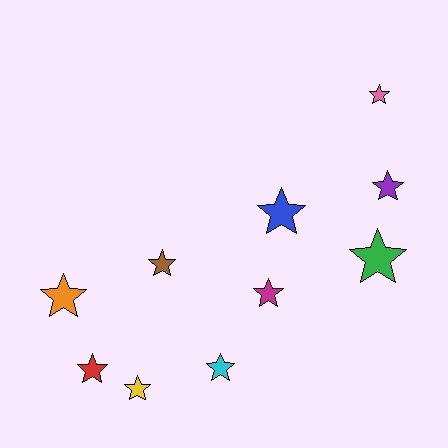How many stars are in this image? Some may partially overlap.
There are 10 stars.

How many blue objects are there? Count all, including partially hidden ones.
There is 1 blue object.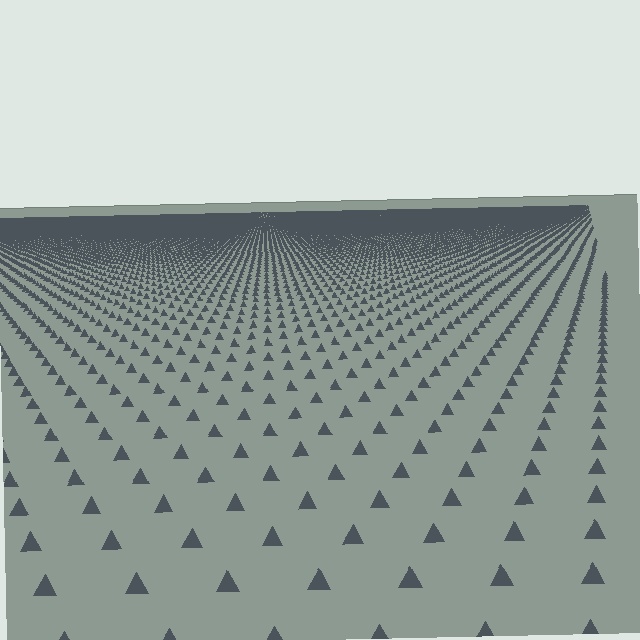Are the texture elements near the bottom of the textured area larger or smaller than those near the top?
Larger. Near the bottom, elements are closer to the viewer and appear at a bigger on-screen size.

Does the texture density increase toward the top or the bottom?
Density increases toward the top.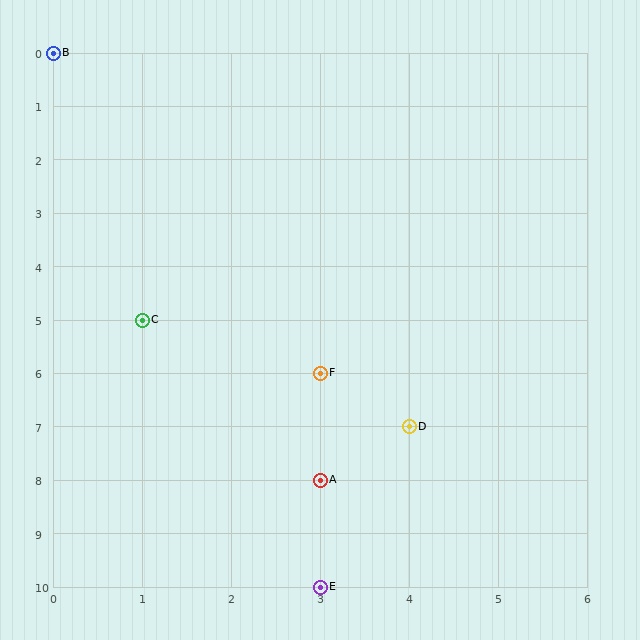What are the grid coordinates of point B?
Point B is at grid coordinates (0, 0).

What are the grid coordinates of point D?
Point D is at grid coordinates (4, 7).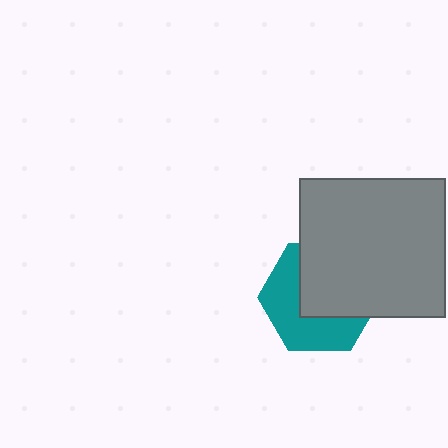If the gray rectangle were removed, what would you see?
You would see the complete teal hexagon.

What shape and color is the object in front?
The object in front is a gray rectangle.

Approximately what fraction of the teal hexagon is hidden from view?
Roughly 51% of the teal hexagon is hidden behind the gray rectangle.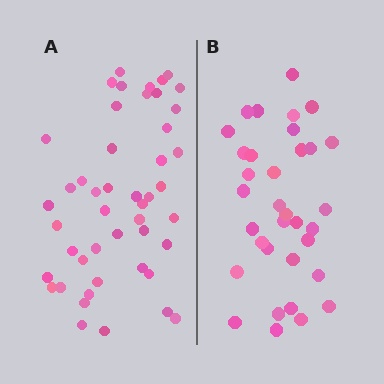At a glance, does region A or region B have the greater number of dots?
Region A (the left region) has more dots.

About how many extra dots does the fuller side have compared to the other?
Region A has approximately 15 more dots than region B.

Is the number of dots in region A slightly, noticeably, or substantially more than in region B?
Region A has noticeably more, but not dramatically so. The ratio is roughly 1.4 to 1.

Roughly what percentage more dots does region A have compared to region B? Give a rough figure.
About 40% more.